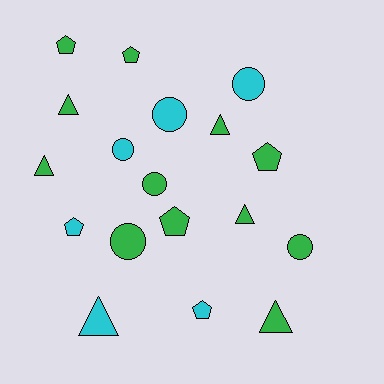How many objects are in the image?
There are 18 objects.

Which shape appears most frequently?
Pentagon, with 6 objects.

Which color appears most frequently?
Green, with 12 objects.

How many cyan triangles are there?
There is 1 cyan triangle.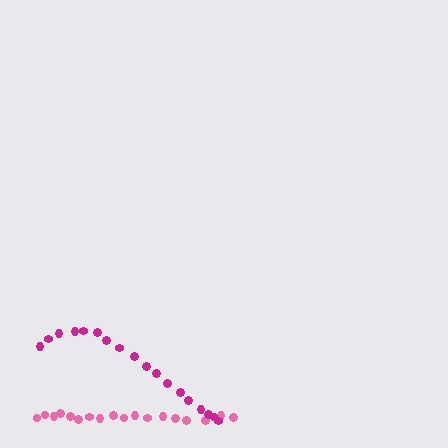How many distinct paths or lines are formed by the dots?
There are 2 distinct paths.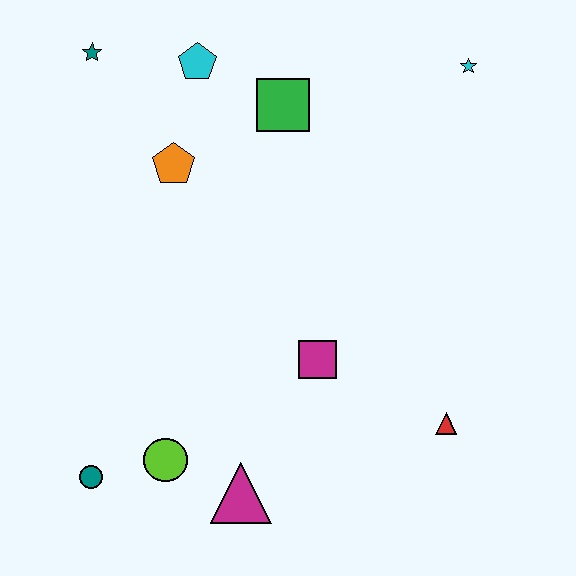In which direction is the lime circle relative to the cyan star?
The lime circle is below the cyan star.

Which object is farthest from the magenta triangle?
The cyan star is farthest from the magenta triangle.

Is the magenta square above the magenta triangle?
Yes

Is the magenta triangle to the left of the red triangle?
Yes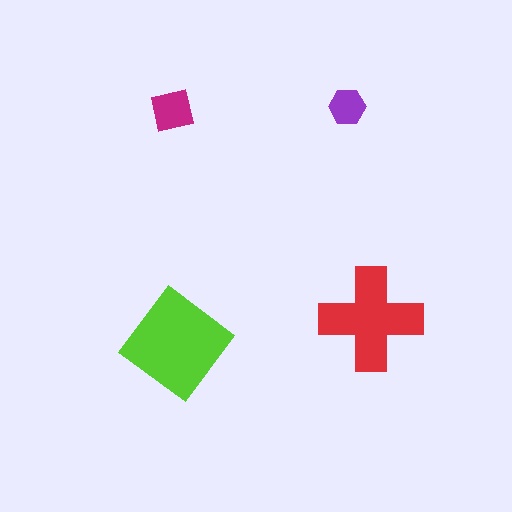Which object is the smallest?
The purple hexagon.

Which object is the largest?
The lime diamond.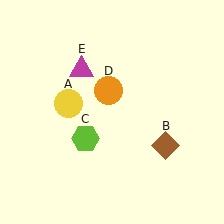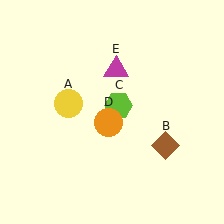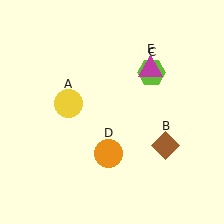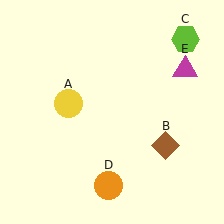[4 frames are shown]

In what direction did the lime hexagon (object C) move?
The lime hexagon (object C) moved up and to the right.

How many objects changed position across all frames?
3 objects changed position: lime hexagon (object C), orange circle (object D), magenta triangle (object E).